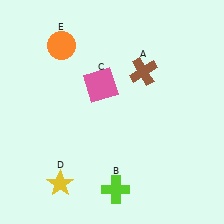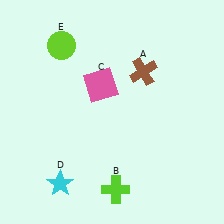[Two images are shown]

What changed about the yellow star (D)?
In Image 1, D is yellow. In Image 2, it changed to cyan.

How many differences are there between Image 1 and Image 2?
There are 2 differences between the two images.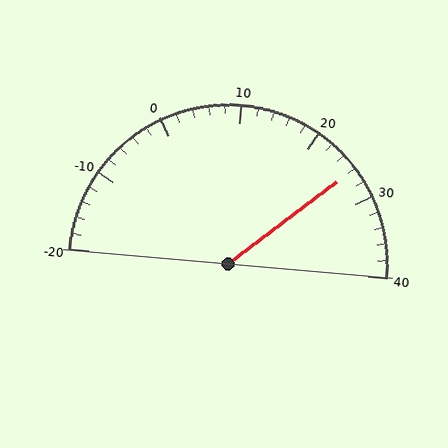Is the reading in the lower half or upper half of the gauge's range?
The reading is in the upper half of the range (-20 to 40).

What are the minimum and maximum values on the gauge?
The gauge ranges from -20 to 40.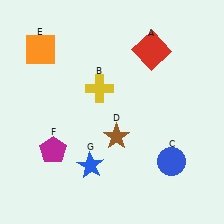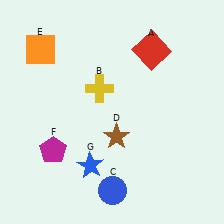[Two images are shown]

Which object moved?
The blue circle (C) moved left.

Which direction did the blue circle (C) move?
The blue circle (C) moved left.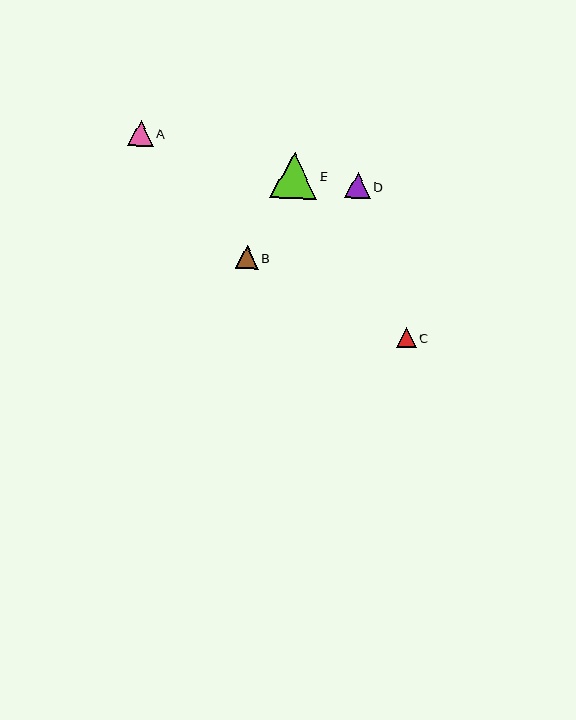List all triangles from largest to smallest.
From largest to smallest: E, A, D, B, C.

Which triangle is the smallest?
Triangle C is the smallest with a size of approximately 20 pixels.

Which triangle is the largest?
Triangle E is the largest with a size of approximately 46 pixels.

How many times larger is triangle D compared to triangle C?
Triangle D is approximately 1.3 times the size of triangle C.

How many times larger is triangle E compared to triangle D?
Triangle E is approximately 1.8 times the size of triangle D.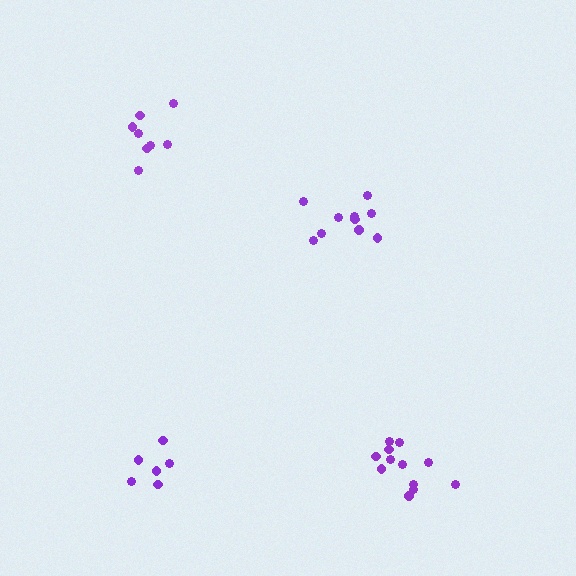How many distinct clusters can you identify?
There are 4 distinct clusters.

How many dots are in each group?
Group 1: 12 dots, Group 2: 8 dots, Group 3: 10 dots, Group 4: 6 dots (36 total).